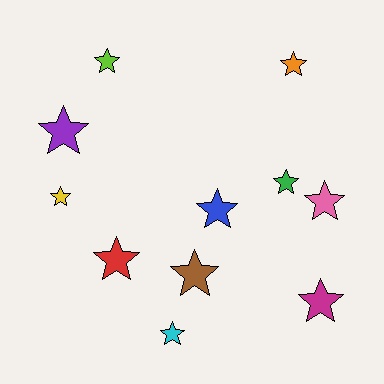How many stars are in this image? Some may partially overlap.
There are 11 stars.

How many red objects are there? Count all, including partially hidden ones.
There is 1 red object.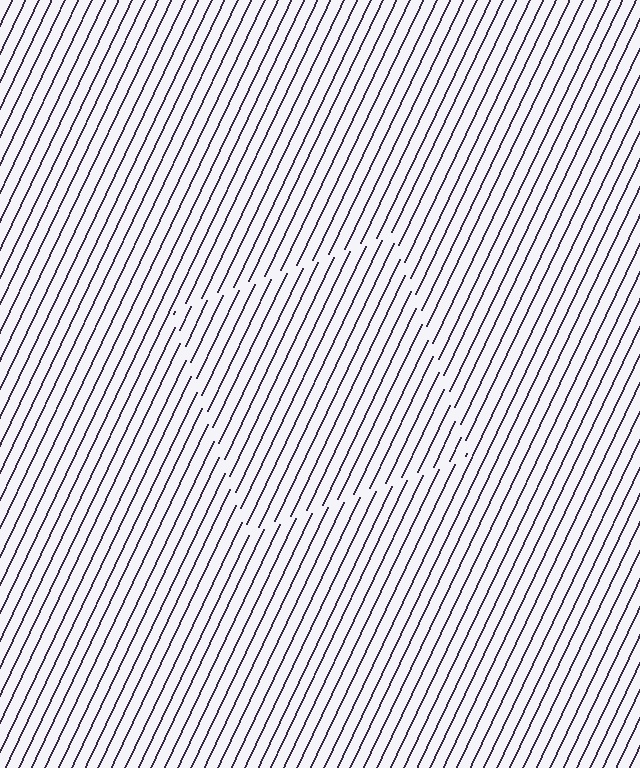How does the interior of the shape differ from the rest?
The interior of the shape contains the same grating, shifted by half a period — the contour is defined by the phase discontinuity where line-ends from the inner and outer gratings abut.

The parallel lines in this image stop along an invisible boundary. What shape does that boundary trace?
An illusory square. The interior of the shape contains the same grating, shifted by half a period — the contour is defined by the phase discontinuity where line-ends from the inner and outer gratings abut.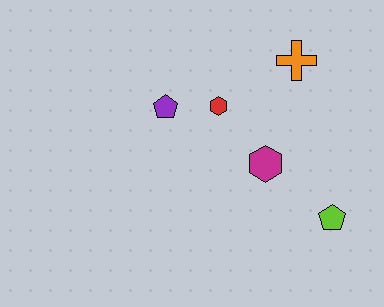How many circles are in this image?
There are no circles.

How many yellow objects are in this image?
There are no yellow objects.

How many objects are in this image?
There are 5 objects.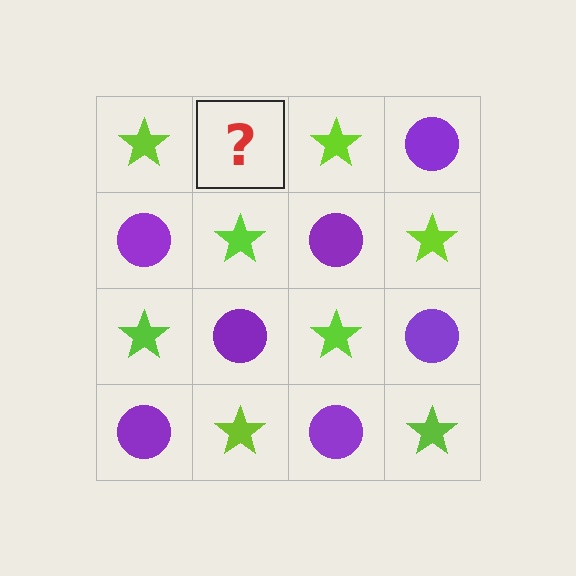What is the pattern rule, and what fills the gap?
The rule is that it alternates lime star and purple circle in a checkerboard pattern. The gap should be filled with a purple circle.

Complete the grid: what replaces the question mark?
The question mark should be replaced with a purple circle.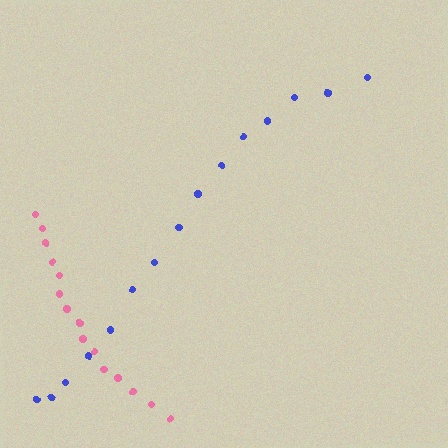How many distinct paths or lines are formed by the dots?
There are 2 distinct paths.